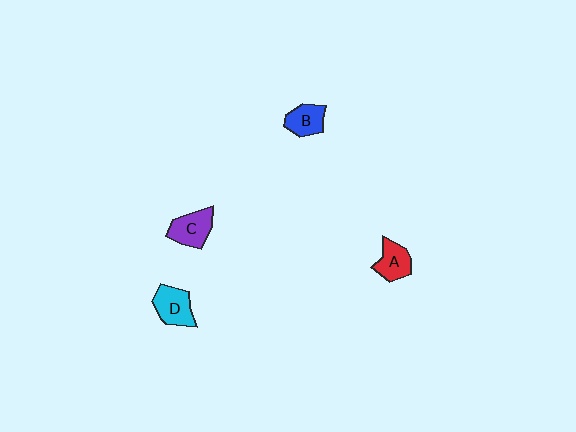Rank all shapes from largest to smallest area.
From largest to smallest: D (cyan), C (purple), A (red), B (blue).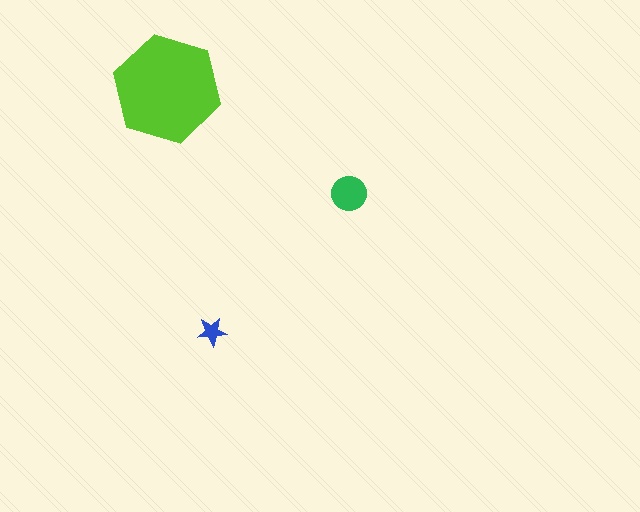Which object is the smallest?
The blue star.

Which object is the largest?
The lime hexagon.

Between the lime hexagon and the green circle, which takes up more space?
The lime hexagon.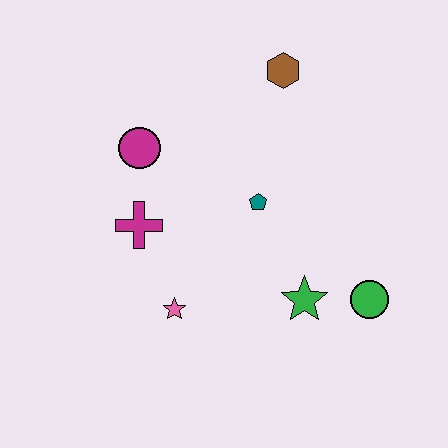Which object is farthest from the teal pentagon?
The green circle is farthest from the teal pentagon.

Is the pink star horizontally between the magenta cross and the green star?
Yes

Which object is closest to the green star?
The green circle is closest to the green star.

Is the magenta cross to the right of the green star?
No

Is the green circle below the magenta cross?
Yes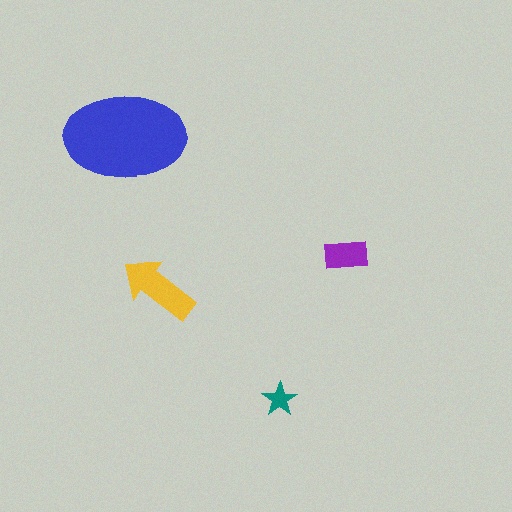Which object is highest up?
The blue ellipse is topmost.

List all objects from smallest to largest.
The teal star, the purple rectangle, the yellow arrow, the blue ellipse.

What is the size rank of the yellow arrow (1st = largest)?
2nd.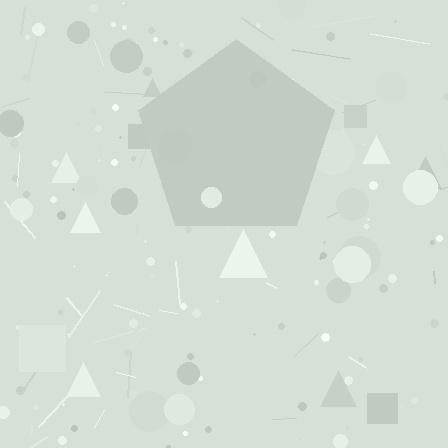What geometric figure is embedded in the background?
A pentagon is embedded in the background.